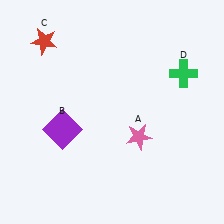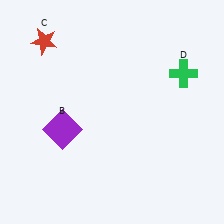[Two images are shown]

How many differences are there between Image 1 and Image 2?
There is 1 difference between the two images.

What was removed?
The pink star (A) was removed in Image 2.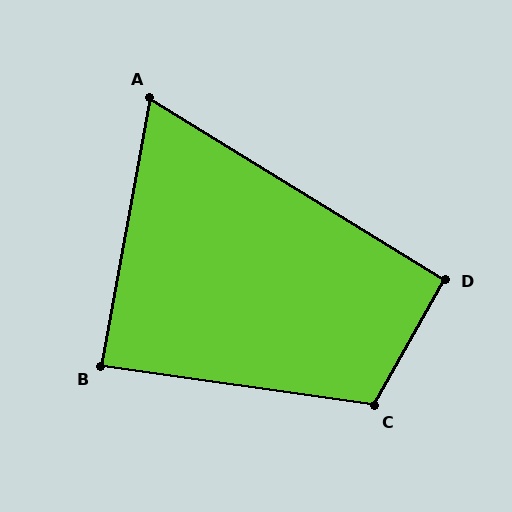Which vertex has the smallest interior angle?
A, at approximately 69 degrees.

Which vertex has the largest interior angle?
C, at approximately 111 degrees.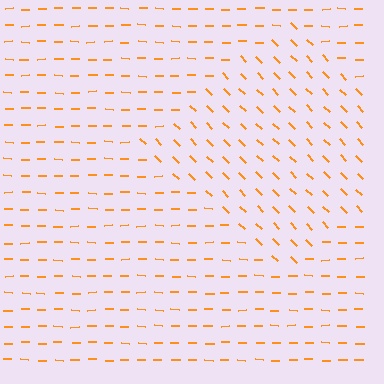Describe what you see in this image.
The image is filled with small orange line segments. A diamond region in the image has lines oriented differently from the surrounding lines, creating a visible texture boundary.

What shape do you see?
I see a diamond.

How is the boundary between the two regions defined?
The boundary is defined purely by a change in line orientation (approximately 45 degrees difference). All lines are the same color and thickness.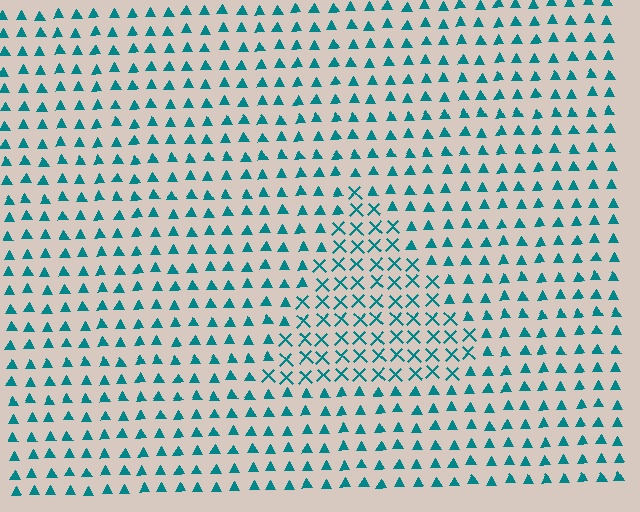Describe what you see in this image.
The image is filled with small teal elements arranged in a uniform grid. A triangle-shaped region contains X marks, while the surrounding area contains triangles. The boundary is defined purely by the change in element shape.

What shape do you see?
I see a triangle.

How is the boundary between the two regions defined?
The boundary is defined by a change in element shape: X marks inside vs. triangles outside. All elements share the same color and spacing.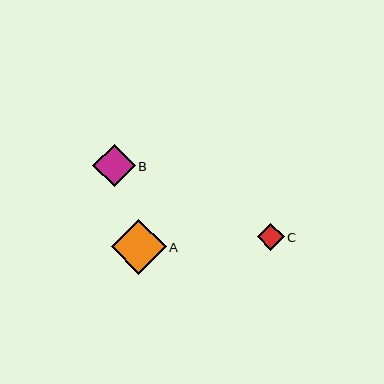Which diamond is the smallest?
Diamond C is the smallest with a size of approximately 27 pixels.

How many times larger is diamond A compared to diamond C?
Diamond A is approximately 2.0 times the size of diamond C.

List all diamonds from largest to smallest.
From largest to smallest: A, B, C.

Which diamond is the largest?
Diamond A is the largest with a size of approximately 55 pixels.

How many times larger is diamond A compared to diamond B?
Diamond A is approximately 1.3 times the size of diamond B.